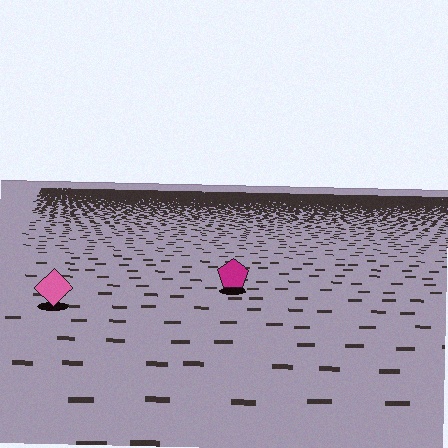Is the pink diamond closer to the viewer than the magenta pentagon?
Yes. The pink diamond is closer — you can tell from the texture gradient: the ground texture is coarser near it.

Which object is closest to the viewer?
The pink diamond is closest. The texture marks near it are larger and more spread out.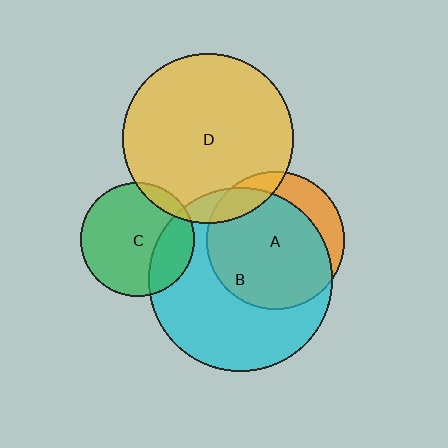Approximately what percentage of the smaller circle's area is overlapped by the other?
Approximately 15%.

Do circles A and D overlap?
Yes.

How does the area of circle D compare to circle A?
Approximately 1.5 times.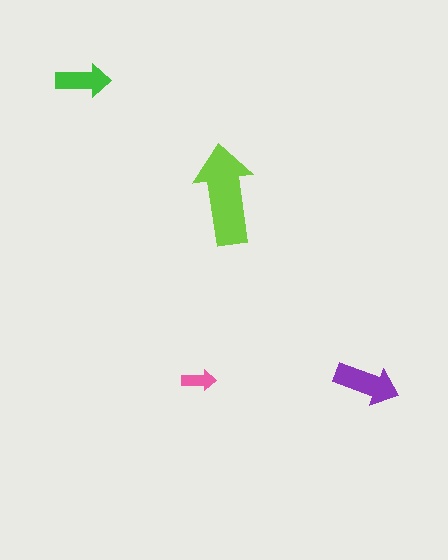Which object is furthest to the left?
The green arrow is leftmost.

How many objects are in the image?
There are 4 objects in the image.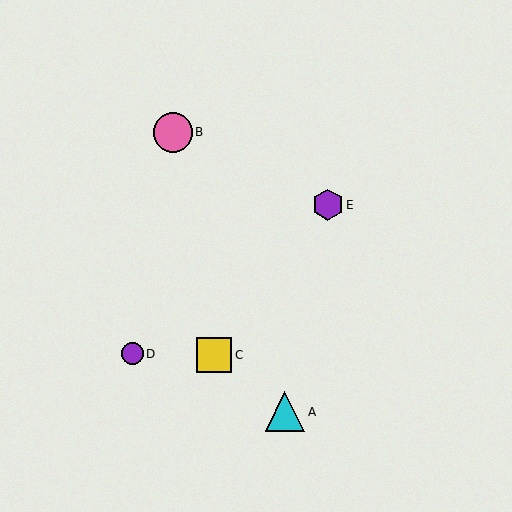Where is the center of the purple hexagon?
The center of the purple hexagon is at (328, 205).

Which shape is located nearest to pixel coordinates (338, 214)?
The purple hexagon (labeled E) at (328, 205) is nearest to that location.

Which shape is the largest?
The cyan triangle (labeled A) is the largest.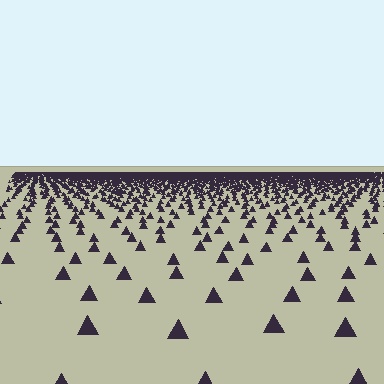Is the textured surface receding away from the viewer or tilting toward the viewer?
The surface is receding away from the viewer. Texture elements get smaller and denser toward the top.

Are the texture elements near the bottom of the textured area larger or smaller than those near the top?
Larger. Near the bottom, elements are closer to the viewer and appear at a bigger on-screen size.